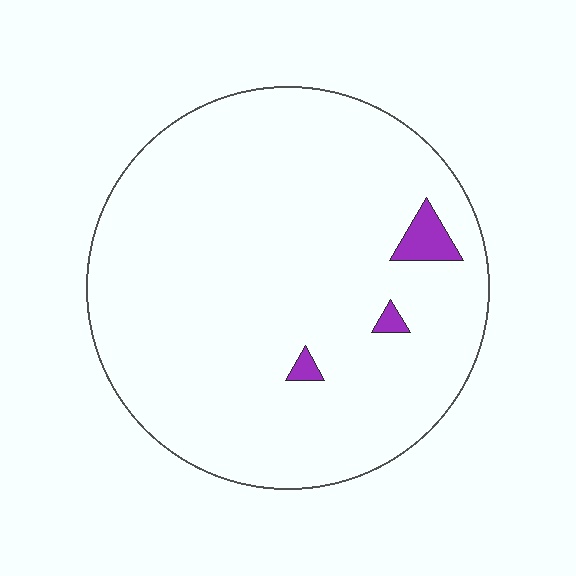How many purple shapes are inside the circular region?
3.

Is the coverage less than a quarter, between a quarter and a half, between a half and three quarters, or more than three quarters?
Less than a quarter.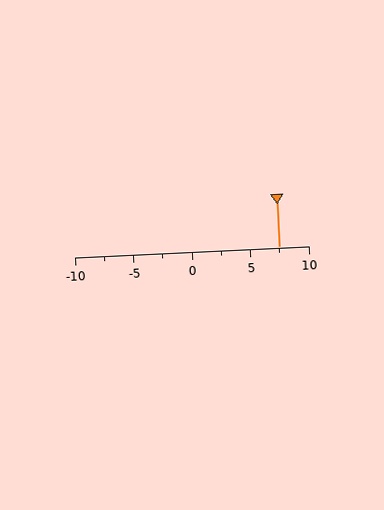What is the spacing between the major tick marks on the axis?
The major ticks are spaced 5 apart.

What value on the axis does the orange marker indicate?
The marker indicates approximately 7.5.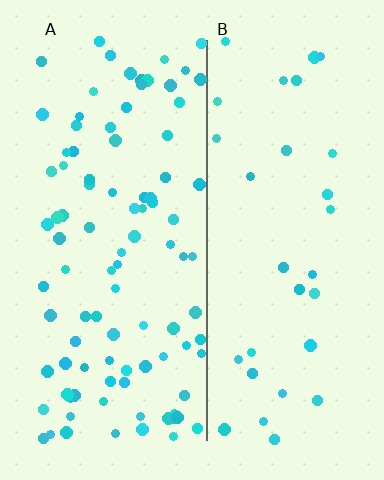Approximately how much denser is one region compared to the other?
Approximately 2.9× — region A over region B.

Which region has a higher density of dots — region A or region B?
A (the left).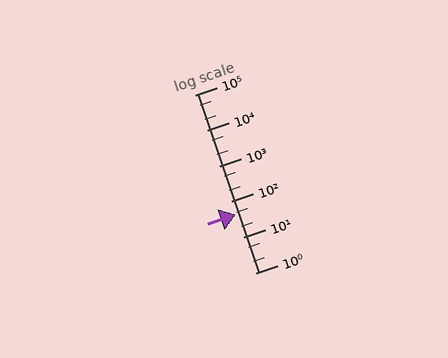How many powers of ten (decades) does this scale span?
The scale spans 5 decades, from 1 to 100000.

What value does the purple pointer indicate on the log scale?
The pointer indicates approximately 43.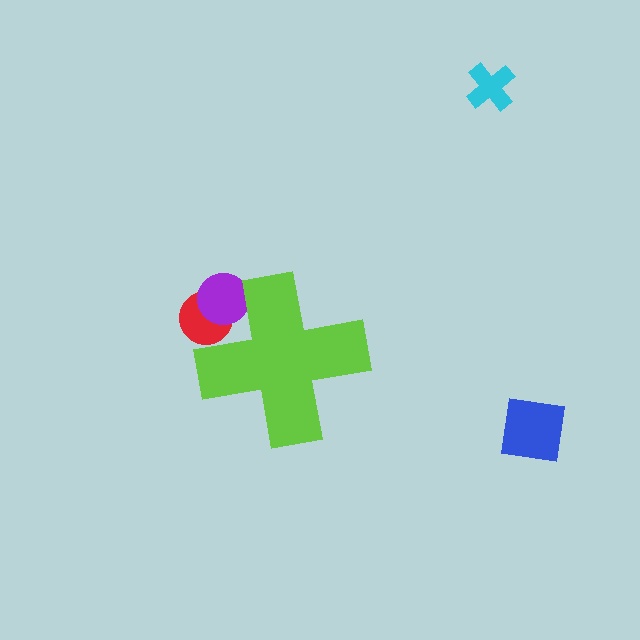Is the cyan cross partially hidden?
No, the cyan cross is fully visible.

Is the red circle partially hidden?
Yes, the red circle is partially hidden behind the lime cross.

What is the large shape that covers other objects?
A lime cross.